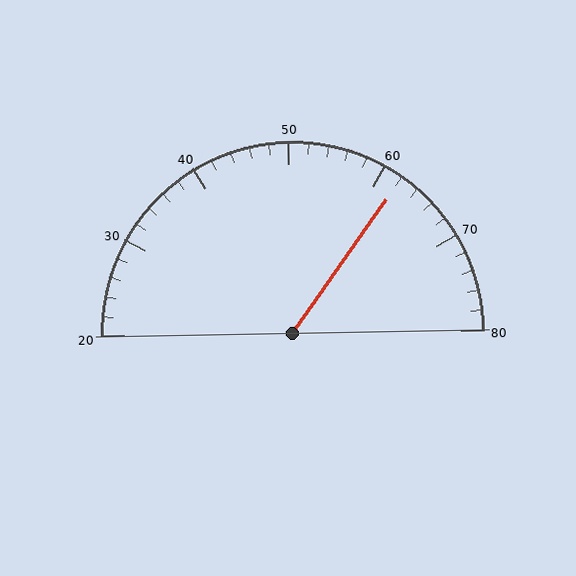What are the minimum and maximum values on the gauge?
The gauge ranges from 20 to 80.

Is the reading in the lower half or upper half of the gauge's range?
The reading is in the upper half of the range (20 to 80).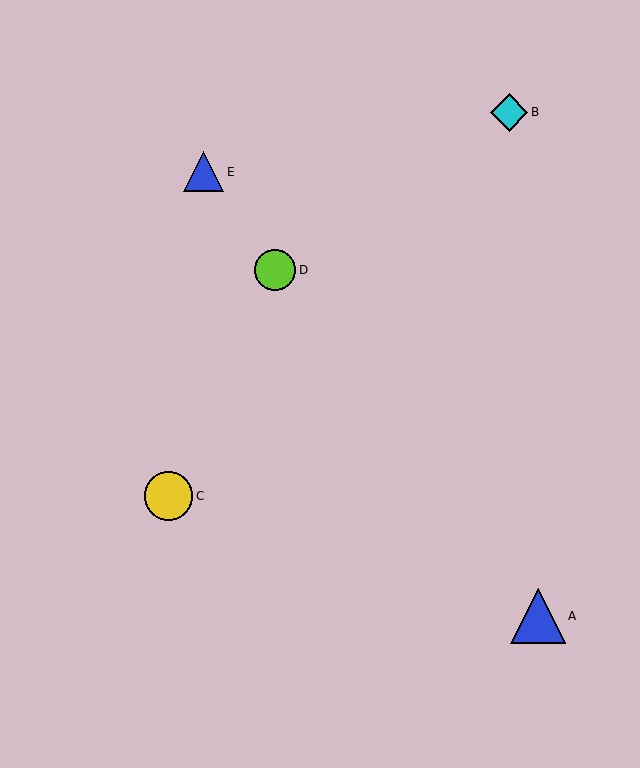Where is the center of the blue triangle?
The center of the blue triangle is at (538, 616).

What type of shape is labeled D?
Shape D is a lime circle.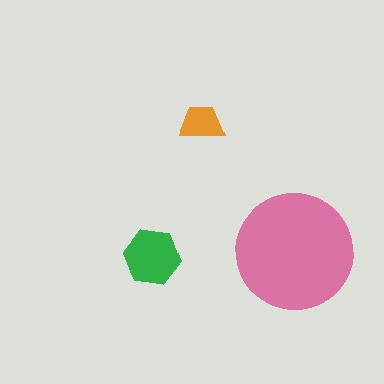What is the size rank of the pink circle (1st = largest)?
1st.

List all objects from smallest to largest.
The orange trapezoid, the green hexagon, the pink circle.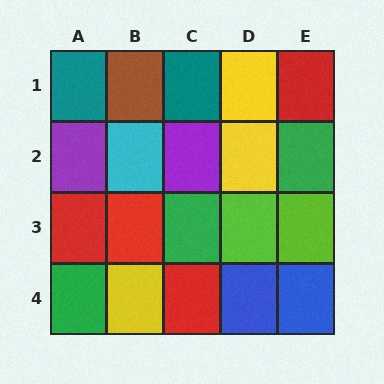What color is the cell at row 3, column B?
Red.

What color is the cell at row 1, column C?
Teal.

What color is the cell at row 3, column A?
Red.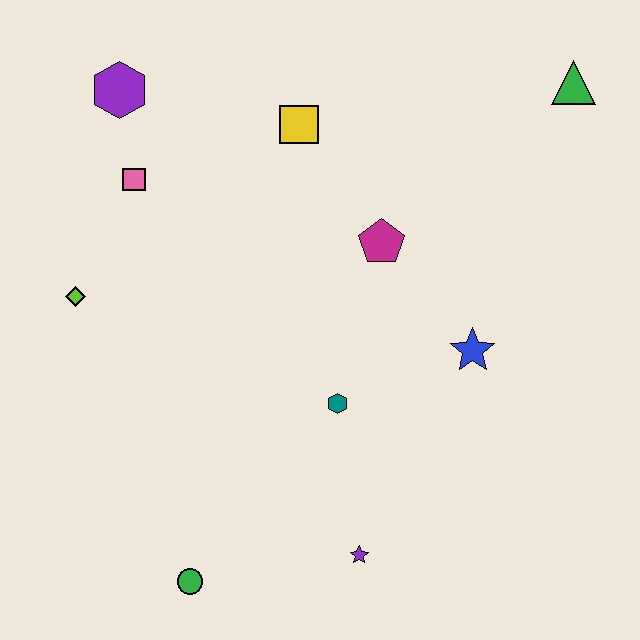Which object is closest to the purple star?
The teal hexagon is closest to the purple star.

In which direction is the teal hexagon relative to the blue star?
The teal hexagon is to the left of the blue star.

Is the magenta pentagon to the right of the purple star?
Yes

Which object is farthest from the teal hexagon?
The green triangle is farthest from the teal hexagon.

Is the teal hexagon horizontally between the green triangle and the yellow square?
Yes